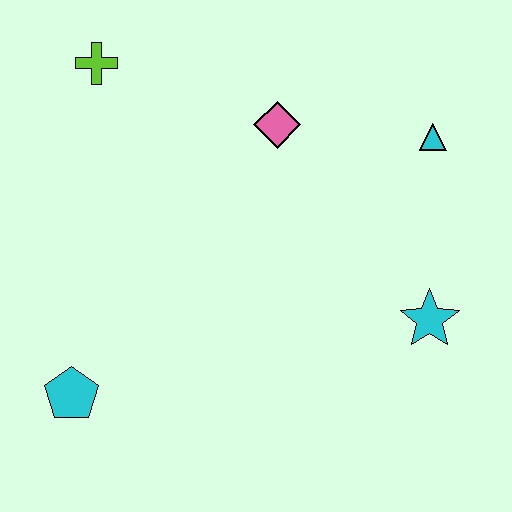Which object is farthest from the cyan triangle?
The cyan pentagon is farthest from the cyan triangle.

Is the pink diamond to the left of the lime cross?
No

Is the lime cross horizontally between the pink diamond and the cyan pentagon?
Yes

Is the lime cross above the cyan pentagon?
Yes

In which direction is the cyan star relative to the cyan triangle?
The cyan star is below the cyan triangle.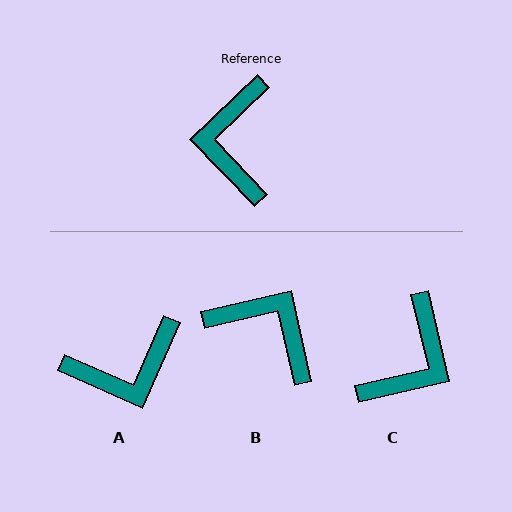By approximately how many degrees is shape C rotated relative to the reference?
Approximately 149 degrees counter-clockwise.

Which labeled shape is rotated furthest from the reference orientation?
C, about 149 degrees away.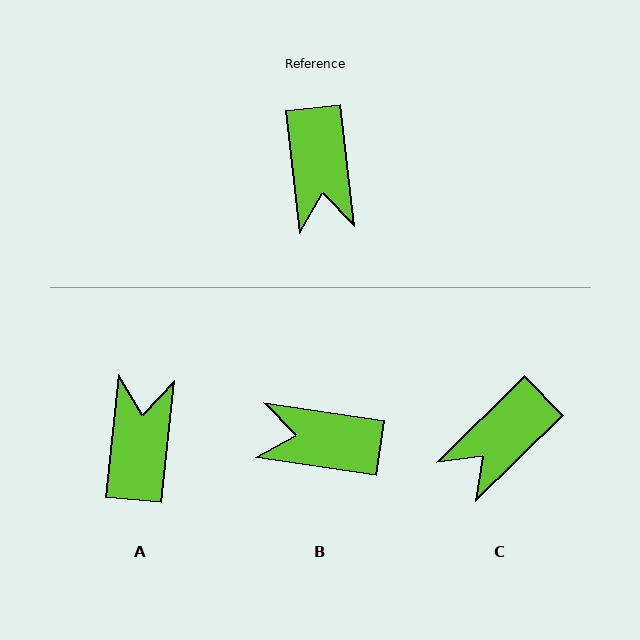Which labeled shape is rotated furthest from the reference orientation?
A, about 167 degrees away.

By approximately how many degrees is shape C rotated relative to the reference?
Approximately 52 degrees clockwise.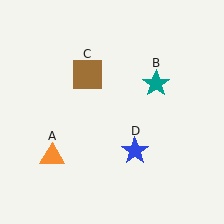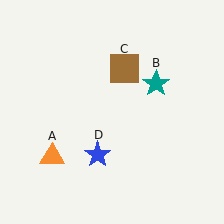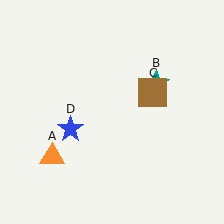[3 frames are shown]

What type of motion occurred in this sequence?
The brown square (object C), blue star (object D) rotated clockwise around the center of the scene.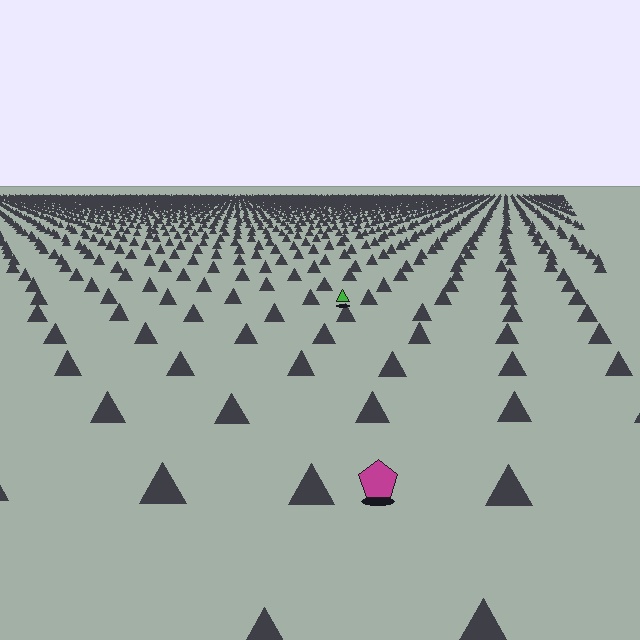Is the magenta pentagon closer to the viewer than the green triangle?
Yes. The magenta pentagon is closer — you can tell from the texture gradient: the ground texture is coarser near it.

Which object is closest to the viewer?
The magenta pentagon is closest. The texture marks near it are larger and more spread out.